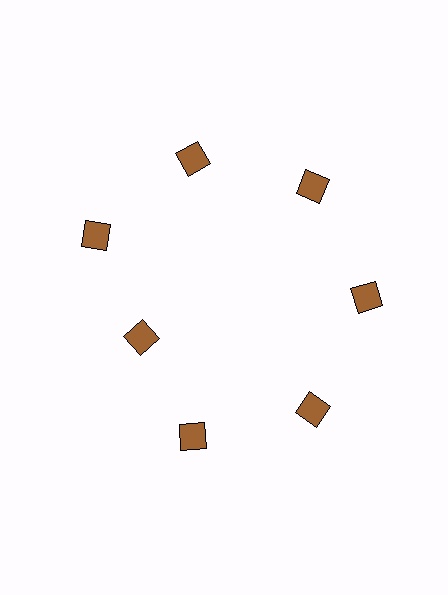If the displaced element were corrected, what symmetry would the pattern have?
It would have 7-fold rotational symmetry — the pattern would map onto itself every 51 degrees.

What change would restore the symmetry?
The symmetry would be restored by moving it outward, back onto the ring so that all 7 diamonds sit at equal angles and equal distance from the center.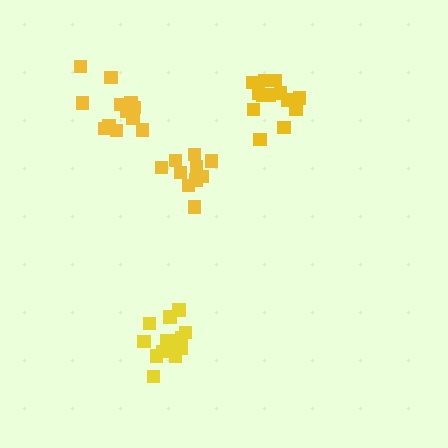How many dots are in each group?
Group 1: 14 dots, Group 2: 13 dots, Group 3: 12 dots, Group 4: 10 dots (49 total).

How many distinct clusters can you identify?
There are 4 distinct clusters.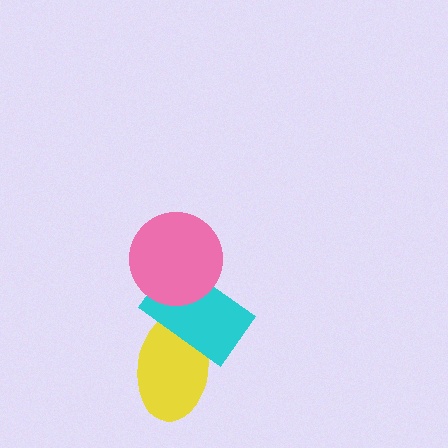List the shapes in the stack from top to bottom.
From top to bottom: the pink circle, the cyan rectangle, the yellow ellipse.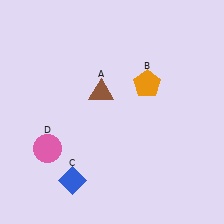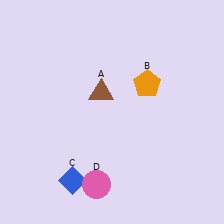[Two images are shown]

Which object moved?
The pink circle (D) moved right.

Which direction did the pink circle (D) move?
The pink circle (D) moved right.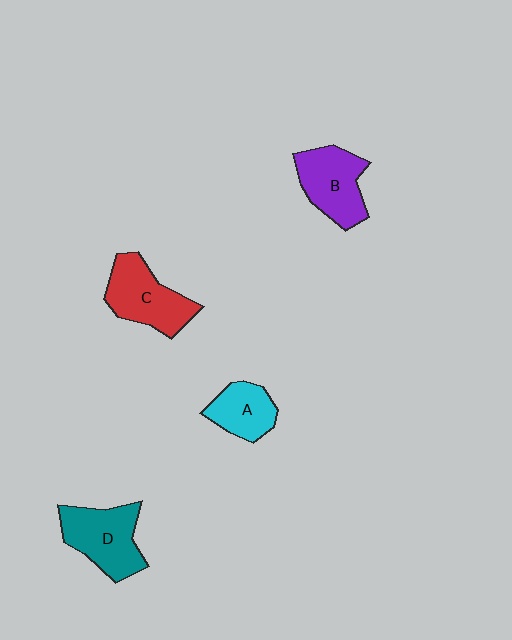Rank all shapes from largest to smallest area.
From largest to smallest: D (teal), C (red), B (purple), A (cyan).